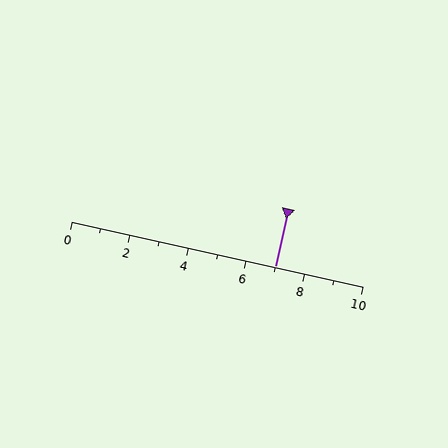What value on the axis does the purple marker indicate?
The marker indicates approximately 7.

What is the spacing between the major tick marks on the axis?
The major ticks are spaced 2 apart.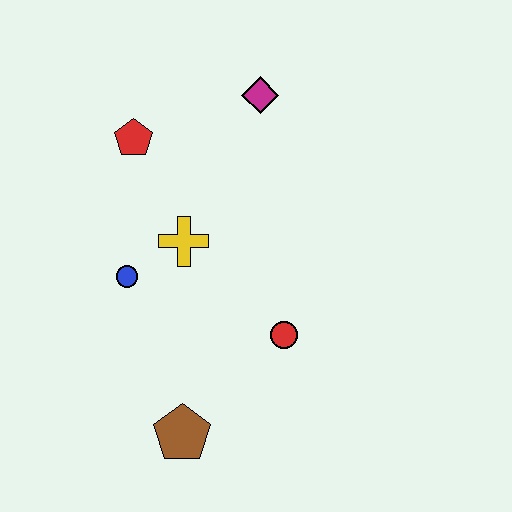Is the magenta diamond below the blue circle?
No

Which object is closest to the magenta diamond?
The red pentagon is closest to the magenta diamond.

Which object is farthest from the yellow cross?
The brown pentagon is farthest from the yellow cross.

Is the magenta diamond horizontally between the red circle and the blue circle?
Yes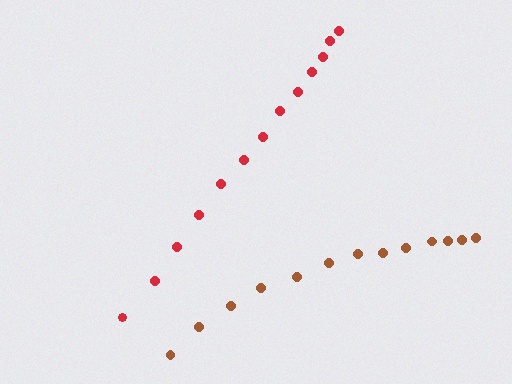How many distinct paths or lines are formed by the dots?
There are 2 distinct paths.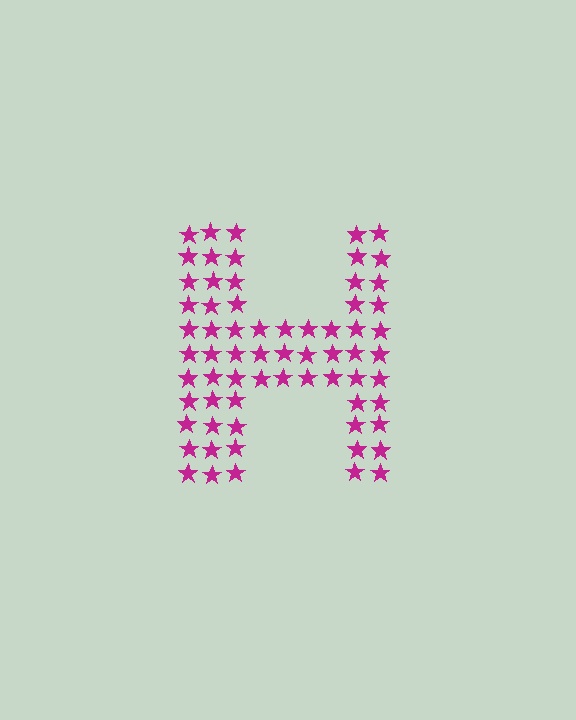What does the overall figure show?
The overall figure shows the letter H.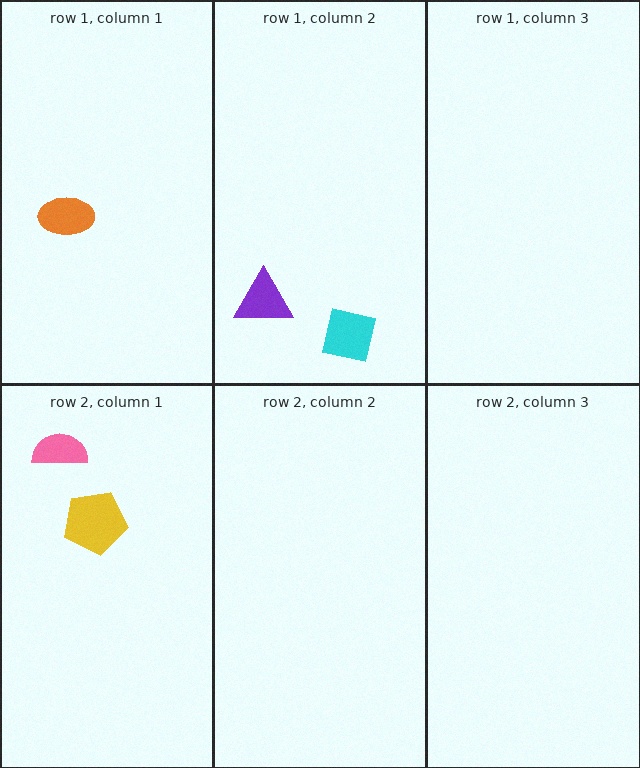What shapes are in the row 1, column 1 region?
The orange ellipse.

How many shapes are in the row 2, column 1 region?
2.